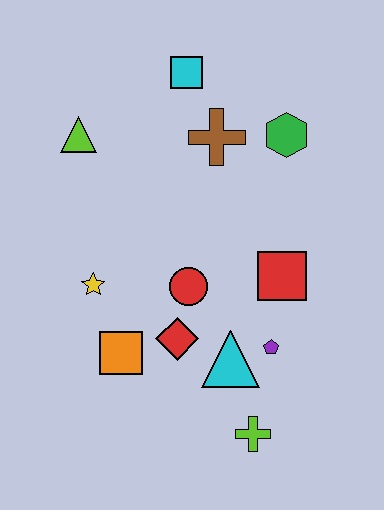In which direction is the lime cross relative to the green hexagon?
The lime cross is below the green hexagon.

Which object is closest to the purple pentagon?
The cyan triangle is closest to the purple pentagon.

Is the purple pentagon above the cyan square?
No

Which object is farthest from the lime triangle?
The lime cross is farthest from the lime triangle.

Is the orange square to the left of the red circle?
Yes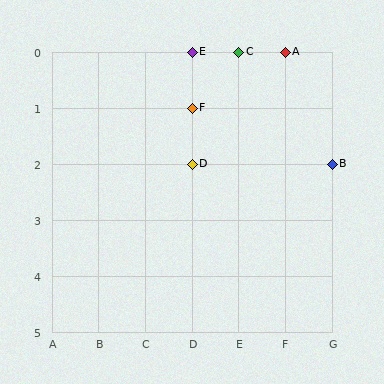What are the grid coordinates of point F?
Point F is at grid coordinates (D, 1).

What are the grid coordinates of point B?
Point B is at grid coordinates (G, 2).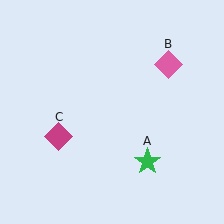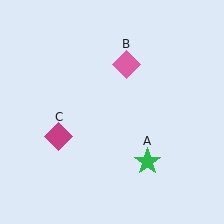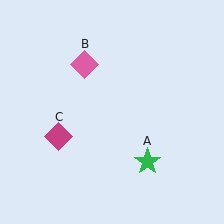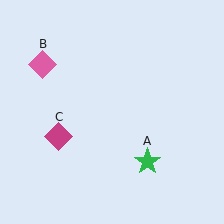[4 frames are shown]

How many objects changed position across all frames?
1 object changed position: pink diamond (object B).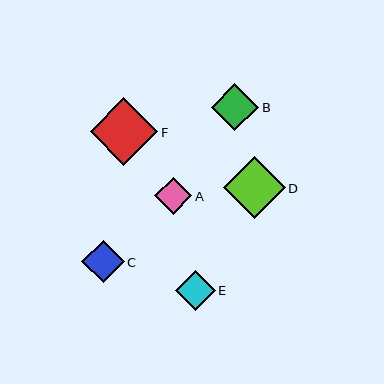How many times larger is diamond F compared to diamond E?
Diamond F is approximately 1.7 times the size of diamond E.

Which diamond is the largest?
Diamond F is the largest with a size of approximately 68 pixels.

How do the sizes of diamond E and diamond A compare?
Diamond E and diamond A are approximately the same size.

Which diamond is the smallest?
Diamond A is the smallest with a size of approximately 37 pixels.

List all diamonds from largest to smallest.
From largest to smallest: F, D, B, C, E, A.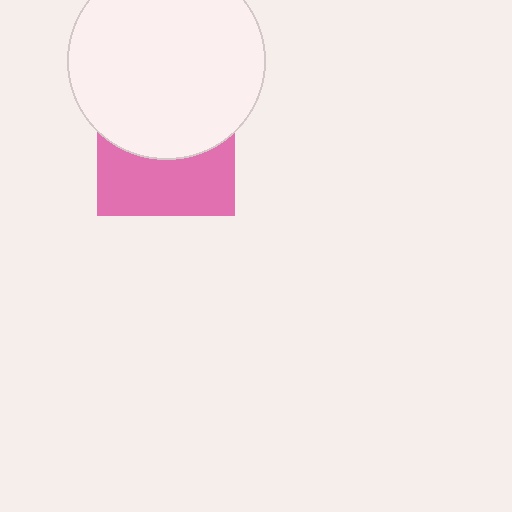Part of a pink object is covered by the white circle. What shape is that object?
It is a square.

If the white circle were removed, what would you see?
You would see the complete pink square.